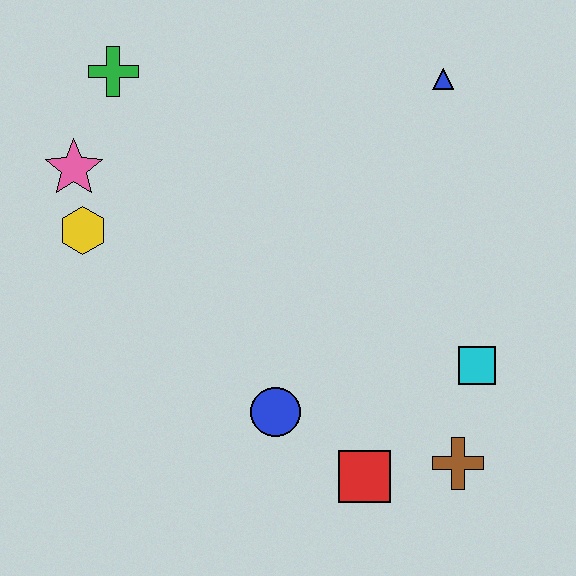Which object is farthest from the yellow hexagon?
The brown cross is farthest from the yellow hexagon.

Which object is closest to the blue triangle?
The cyan square is closest to the blue triangle.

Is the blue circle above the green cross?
No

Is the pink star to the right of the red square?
No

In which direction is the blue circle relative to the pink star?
The blue circle is below the pink star.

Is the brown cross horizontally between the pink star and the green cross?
No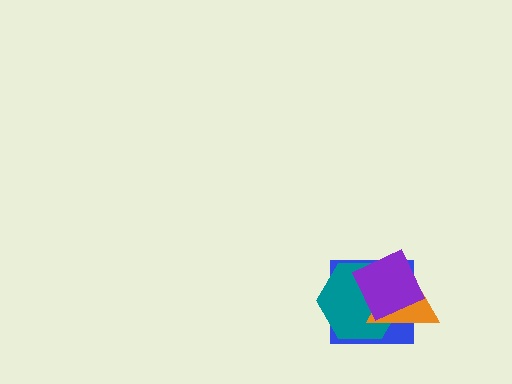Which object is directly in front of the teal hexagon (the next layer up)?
The orange triangle is directly in front of the teal hexagon.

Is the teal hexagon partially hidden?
Yes, it is partially covered by another shape.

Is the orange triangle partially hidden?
Yes, it is partially covered by another shape.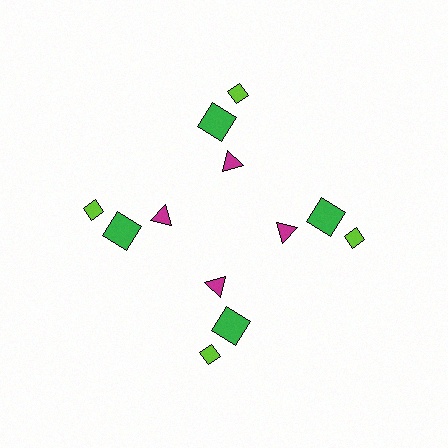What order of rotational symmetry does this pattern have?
This pattern has 4-fold rotational symmetry.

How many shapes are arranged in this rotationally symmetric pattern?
There are 12 shapes, arranged in 4 groups of 3.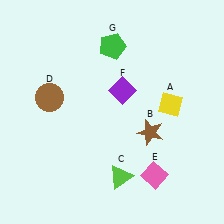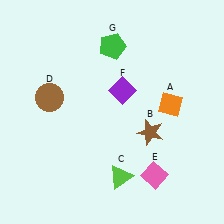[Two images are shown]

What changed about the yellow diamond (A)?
In Image 1, A is yellow. In Image 2, it changed to orange.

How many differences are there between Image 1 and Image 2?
There is 1 difference between the two images.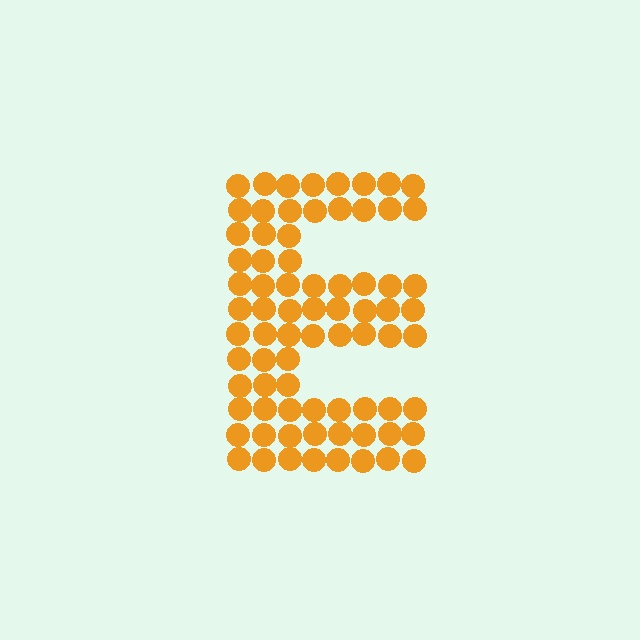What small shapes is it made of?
It is made of small circles.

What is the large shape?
The large shape is the letter E.